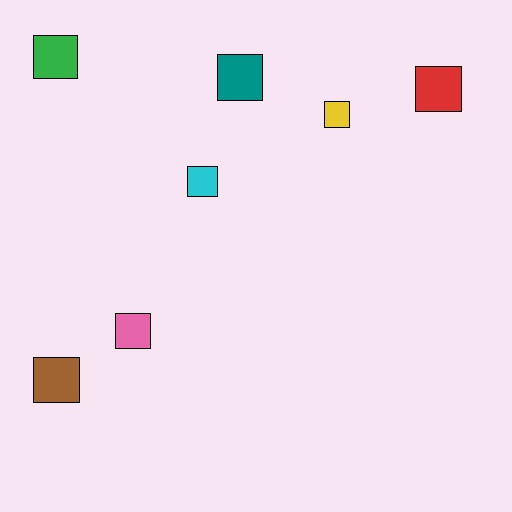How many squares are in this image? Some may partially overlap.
There are 7 squares.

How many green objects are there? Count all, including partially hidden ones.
There is 1 green object.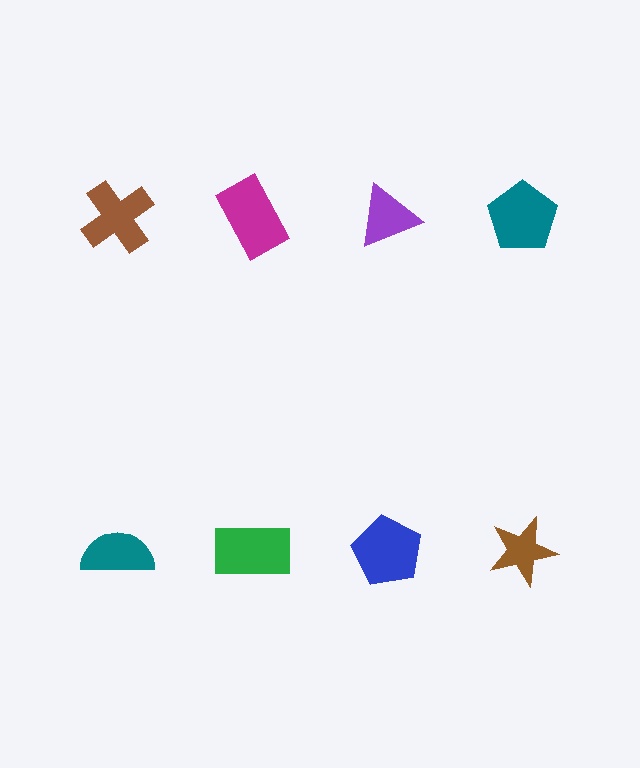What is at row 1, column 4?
A teal pentagon.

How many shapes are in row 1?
4 shapes.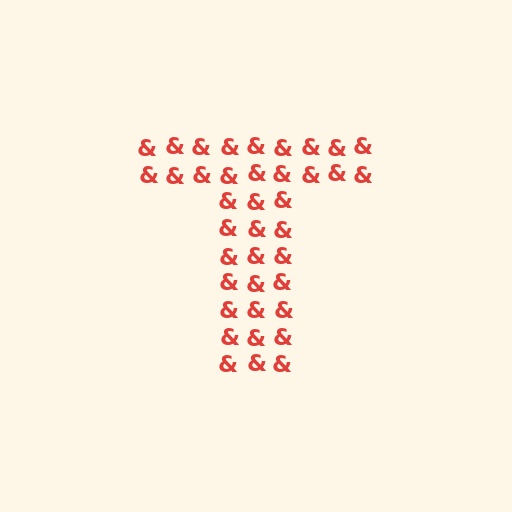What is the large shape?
The large shape is the letter T.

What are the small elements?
The small elements are ampersands.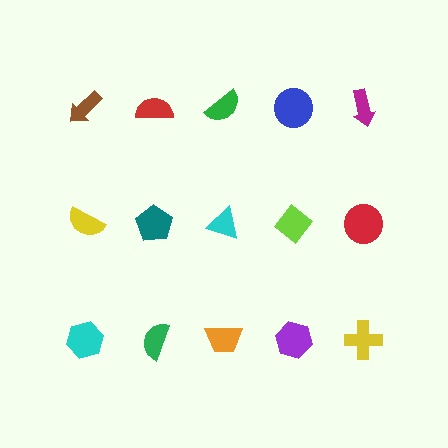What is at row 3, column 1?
A cyan hexagon.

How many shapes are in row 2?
5 shapes.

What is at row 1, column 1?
A brown arrow.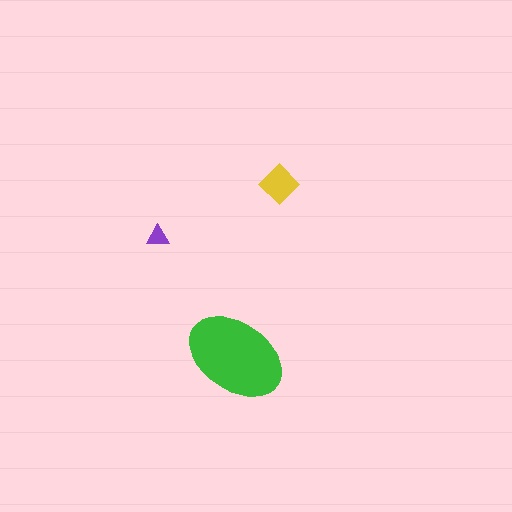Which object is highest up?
The yellow diamond is topmost.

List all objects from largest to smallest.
The green ellipse, the yellow diamond, the purple triangle.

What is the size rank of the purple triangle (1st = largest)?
3rd.